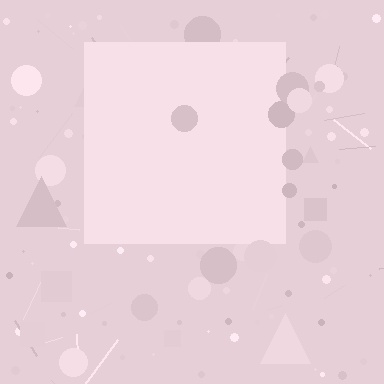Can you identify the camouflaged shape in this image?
The camouflaged shape is a square.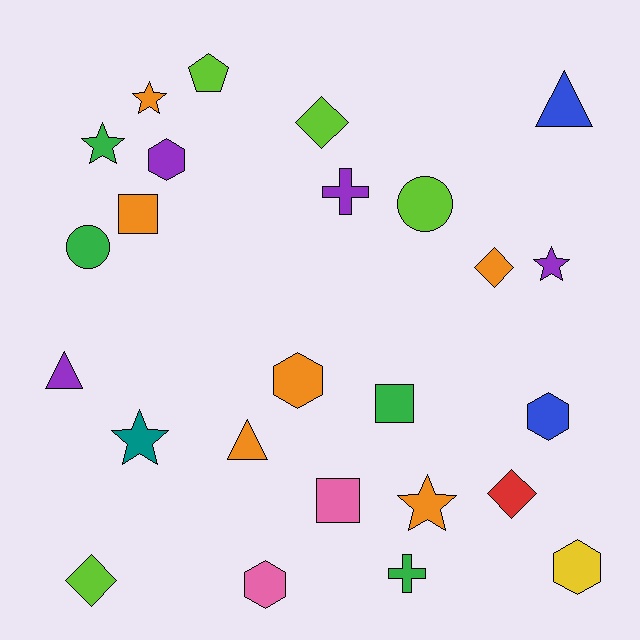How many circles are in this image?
There are 2 circles.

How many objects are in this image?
There are 25 objects.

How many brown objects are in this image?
There are no brown objects.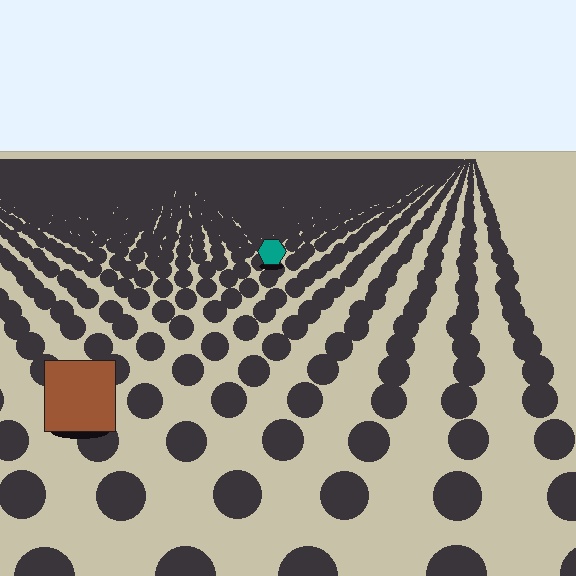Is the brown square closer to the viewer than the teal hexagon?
Yes. The brown square is closer — you can tell from the texture gradient: the ground texture is coarser near it.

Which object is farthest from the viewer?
The teal hexagon is farthest from the viewer. It appears smaller and the ground texture around it is denser.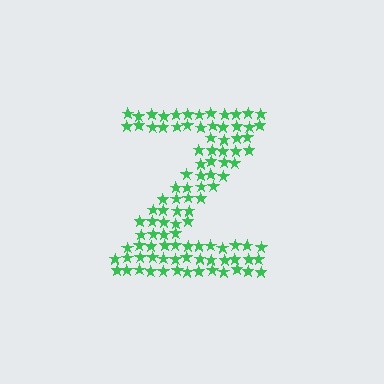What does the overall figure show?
The overall figure shows the letter Z.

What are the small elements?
The small elements are stars.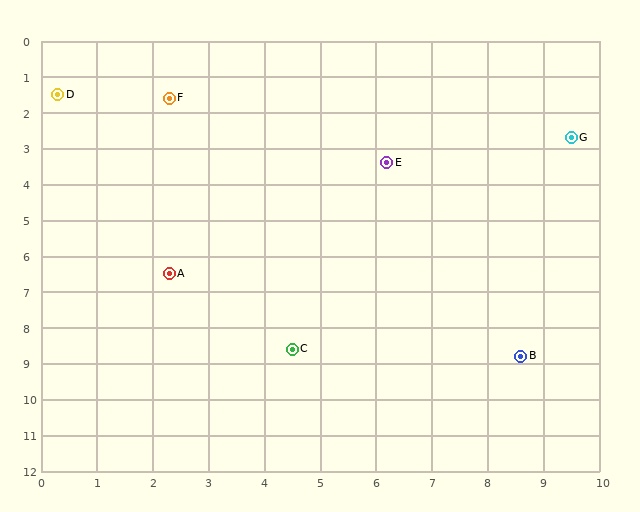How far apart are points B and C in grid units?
Points B and C are about 4.1 grid units apart.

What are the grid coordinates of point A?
Point A is at approximately (2.3, 6.5).